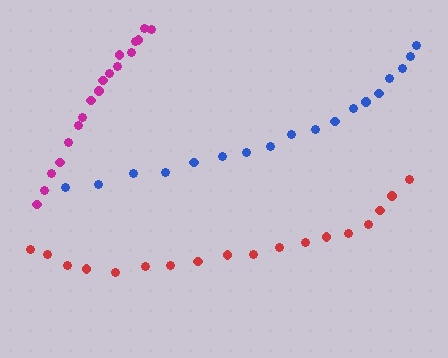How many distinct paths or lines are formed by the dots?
There are 3 distinct paths.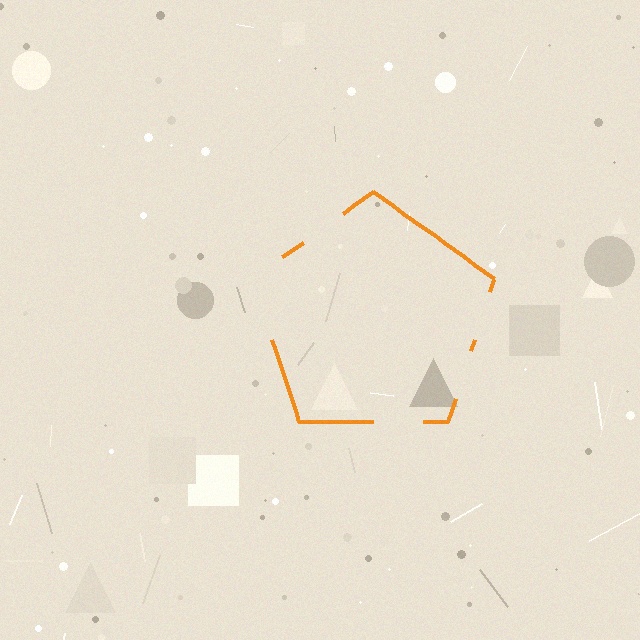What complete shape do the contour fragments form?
The contour fragments form a pentagon.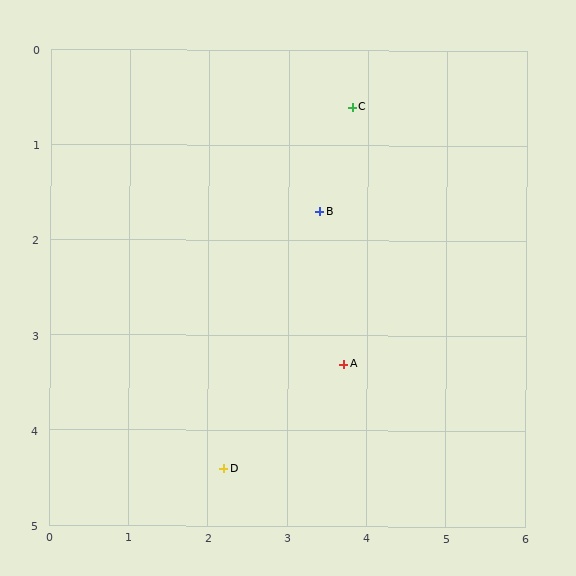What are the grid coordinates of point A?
Point A is at approximately (3.7, 3.3).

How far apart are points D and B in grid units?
Points D and B are about 3.0 grid units apart.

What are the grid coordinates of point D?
Point D is at approximately (2.2, 4.4).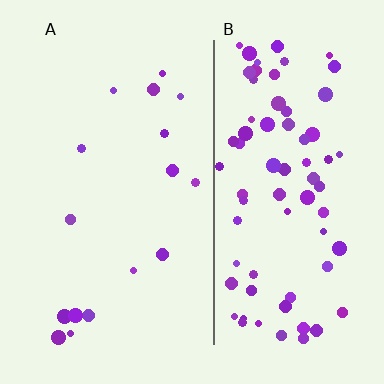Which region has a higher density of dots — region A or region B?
B (the right).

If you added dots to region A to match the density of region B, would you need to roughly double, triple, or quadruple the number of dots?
Approximately quadruple.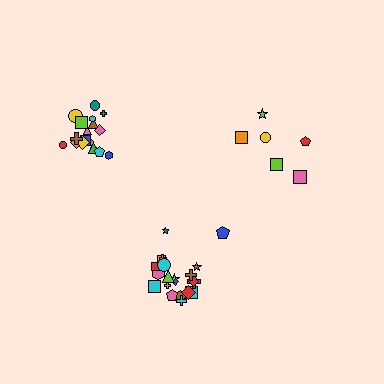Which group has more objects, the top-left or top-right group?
The top-left group.